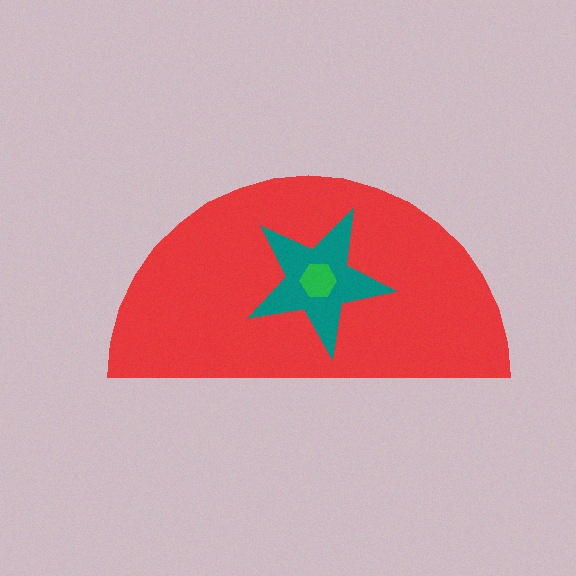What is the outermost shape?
The red semicircle.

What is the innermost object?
The green hexagon.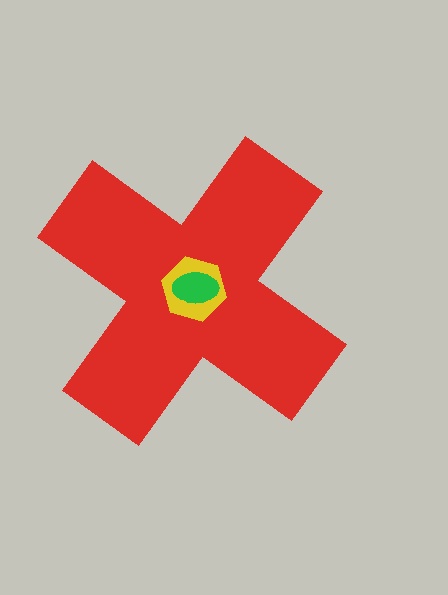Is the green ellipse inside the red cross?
Yes.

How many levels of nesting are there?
3.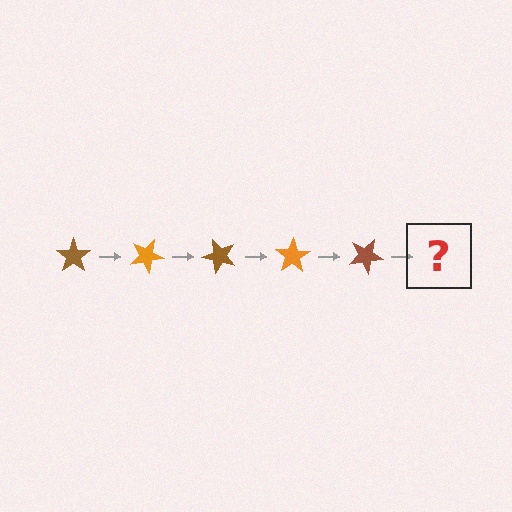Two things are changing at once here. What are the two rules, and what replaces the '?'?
The two rules are that it rotates 25 degrees each step and the color cycles through brown and orange. The '?' should be an orange star, rotated 125 degrees from the start.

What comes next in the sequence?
The next element should be an orange star, rotated 125 degrees from the start.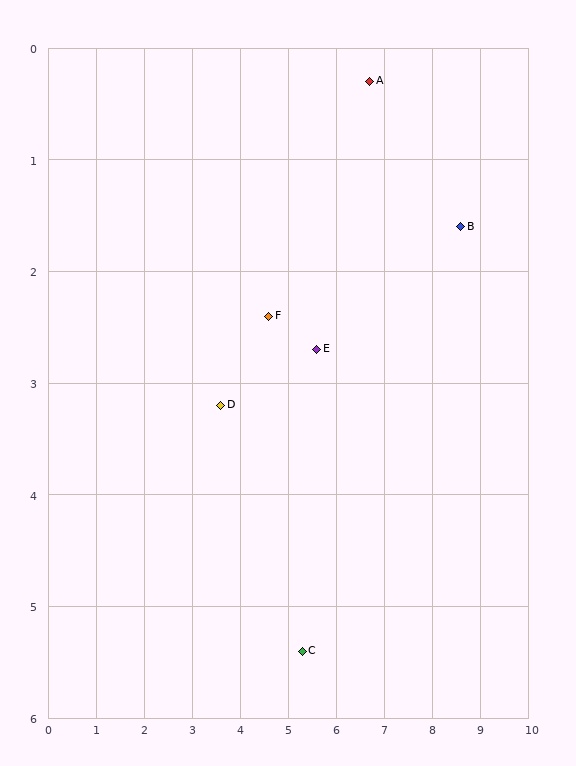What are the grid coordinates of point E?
Point E is at approximately (5.6, 2.7).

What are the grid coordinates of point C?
Point C is at approximately (5.3, 5.4).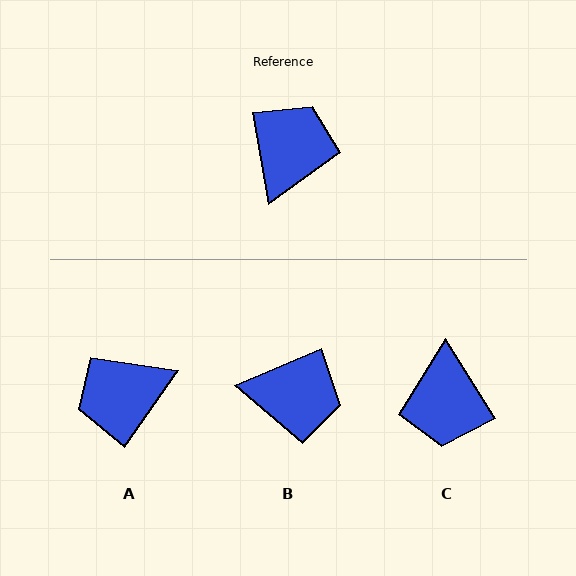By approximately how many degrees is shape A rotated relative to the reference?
Approximately 135 degrees counter-clockwise.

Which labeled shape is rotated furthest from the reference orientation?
C, about 158 degrees away.